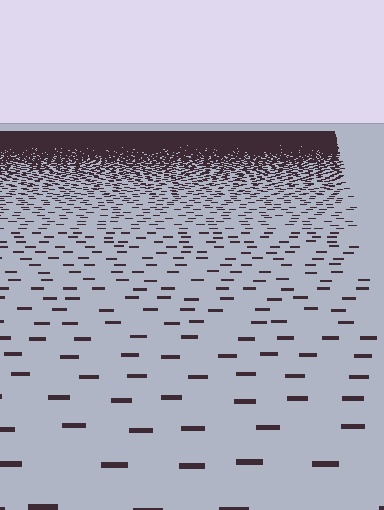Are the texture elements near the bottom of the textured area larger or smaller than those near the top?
Larger. Near the bottom, elements are closer to the viewer and appear at a bigger on-screen size.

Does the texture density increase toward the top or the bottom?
Density increases toward the top.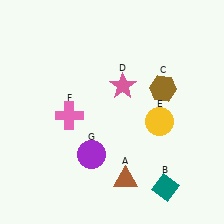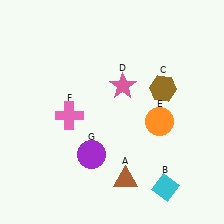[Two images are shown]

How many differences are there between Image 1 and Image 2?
There are 2 differences between the two images.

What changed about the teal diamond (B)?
In Image 1, B is teal. In Image 2, it changed to cyan.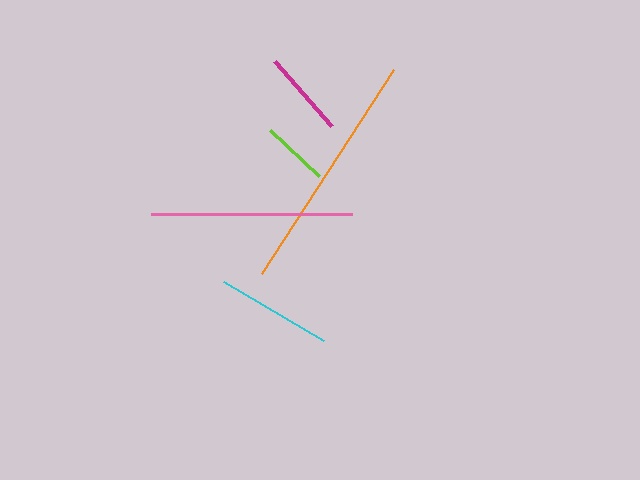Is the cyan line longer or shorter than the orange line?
The orange line is longer than the cyan line.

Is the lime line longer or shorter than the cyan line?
The cyan line is longer than the lime line.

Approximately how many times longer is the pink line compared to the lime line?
The pink line is approximately 3.0 times the length of the lime line.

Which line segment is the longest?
The orange line is the longest at approximately 243 pixels.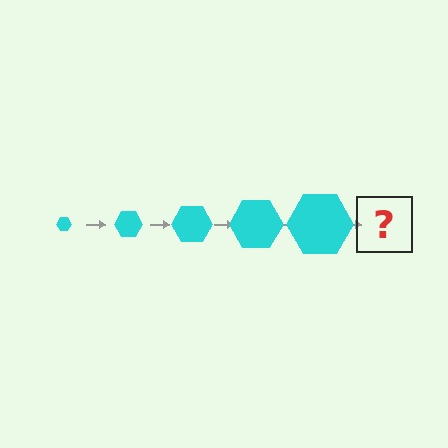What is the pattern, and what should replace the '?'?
The pattern is that the hexagon gets progressively larger each step. The '?' should be a cyan hexagon, larger than the previous one.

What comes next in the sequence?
The next element should be a cyan hexagon, larger than the previous one.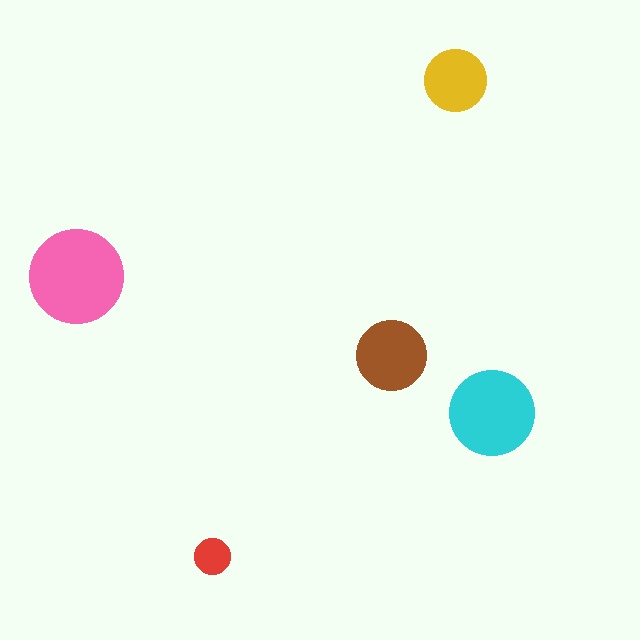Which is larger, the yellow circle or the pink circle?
The pink one.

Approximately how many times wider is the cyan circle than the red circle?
About 2.5 times wider.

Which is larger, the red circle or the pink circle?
The pink one.